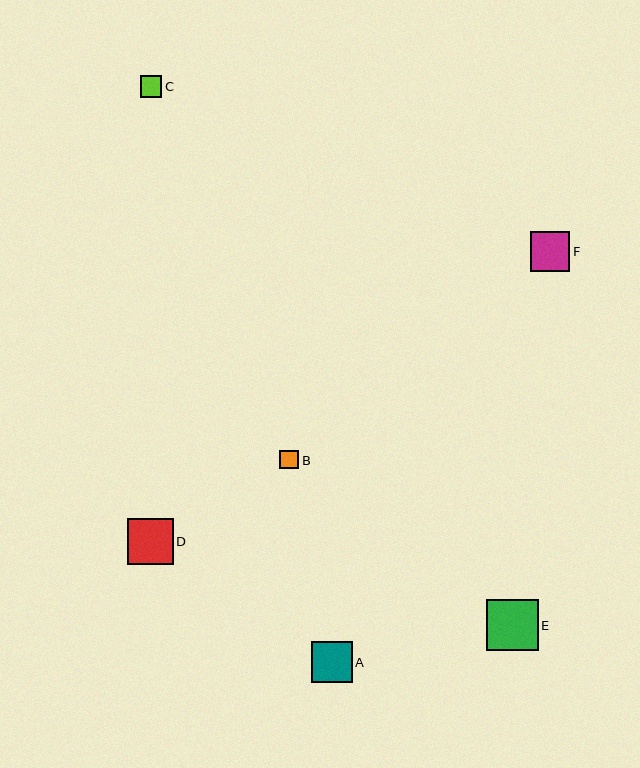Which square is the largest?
Square E is the largest with a size of approximately 52 pixels.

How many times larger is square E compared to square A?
Square E is approximately 1.3 times the size of square A.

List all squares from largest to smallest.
From largest to smallest: E, D, A, F, C, B.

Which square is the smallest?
Square B is the smallest with a size of approximately 19 pixels.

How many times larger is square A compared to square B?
Square A is approximately 2.2 times the size of square B.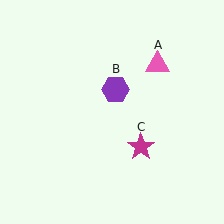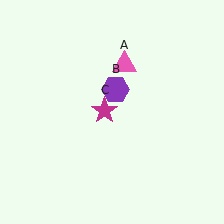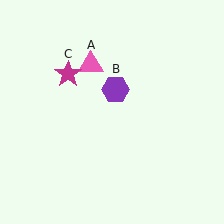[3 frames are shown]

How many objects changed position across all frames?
2 objects changed position: pink triangle (object A), magenta star (object C).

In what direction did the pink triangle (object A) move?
The pink triangle (object A) moved left.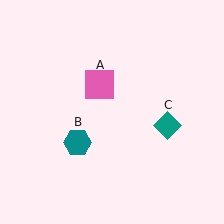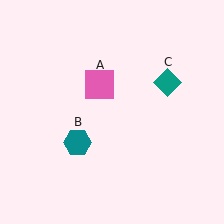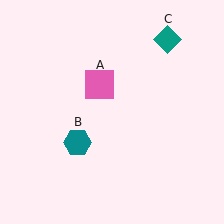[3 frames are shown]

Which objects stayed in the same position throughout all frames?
Pink square (object A) and teal hexagon (object B) remained stationary.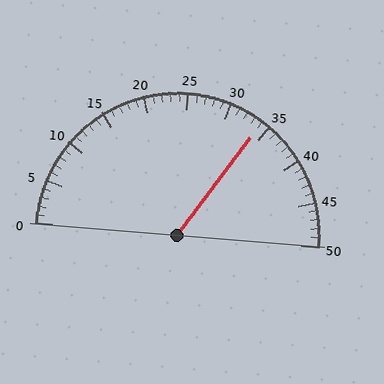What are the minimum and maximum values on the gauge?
The gauge ranges from 0 to 50.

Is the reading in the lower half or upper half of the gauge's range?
The reading is in the upper half of the range (0 to 50).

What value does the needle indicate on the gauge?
The needle indicates approximately 34.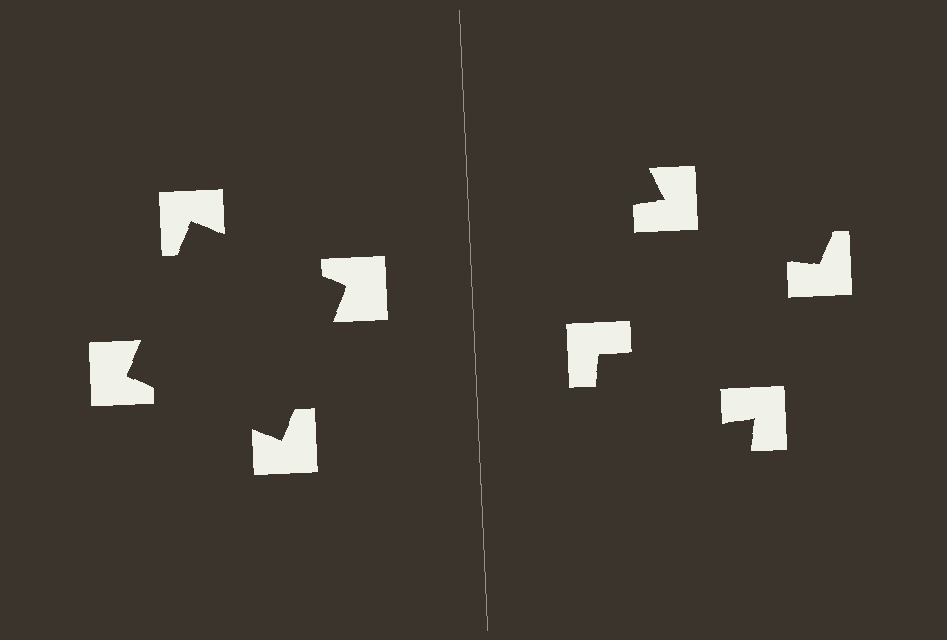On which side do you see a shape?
An illusory square appears on the left side. On the right side the wedge cuts are rotated, so no coherent shape forms.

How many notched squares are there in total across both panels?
8 — 4 on each side.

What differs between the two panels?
The notched squares are positioned identically on both sides; only the wedge orientations differ. On the left they align to a square; on the right they are misaligned.